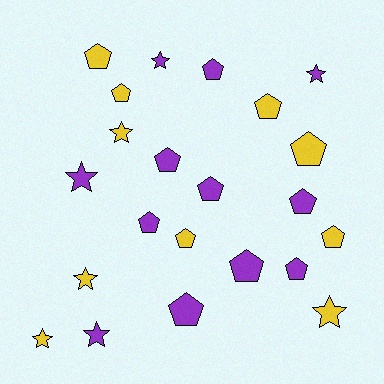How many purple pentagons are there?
There are 8 purple pentagons.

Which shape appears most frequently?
Pentagon, with 14 objects.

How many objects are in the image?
There are 22 objects.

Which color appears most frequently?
Purple, with 12 objects.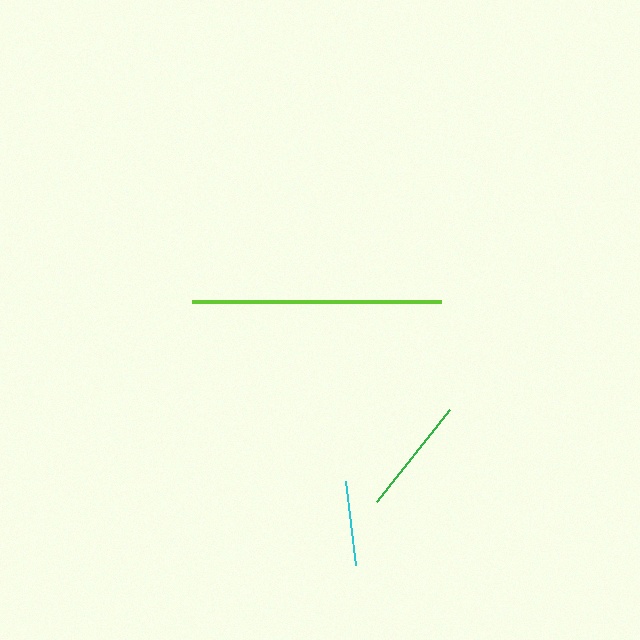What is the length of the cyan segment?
The cyan segment is approximately 84 pixels long.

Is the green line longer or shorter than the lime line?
The lime line is longer than the green line.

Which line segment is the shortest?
The cyan line is the shortest at approximately 84 pixels.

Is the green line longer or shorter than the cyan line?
The green line is longer than the cyan line.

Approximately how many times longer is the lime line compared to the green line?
The lime line is approximately 2.1 times the length of the green line.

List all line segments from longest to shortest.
From longest to shortest: lime, green, cyan.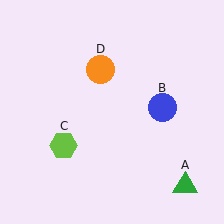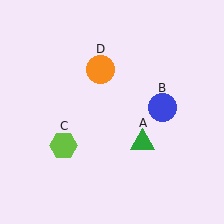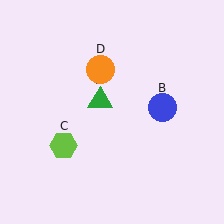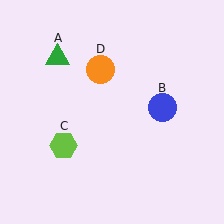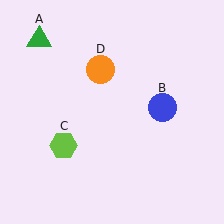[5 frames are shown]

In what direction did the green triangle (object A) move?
The green triangle (object A) moved up and to the left.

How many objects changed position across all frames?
1 object changed position: green triangle (object A).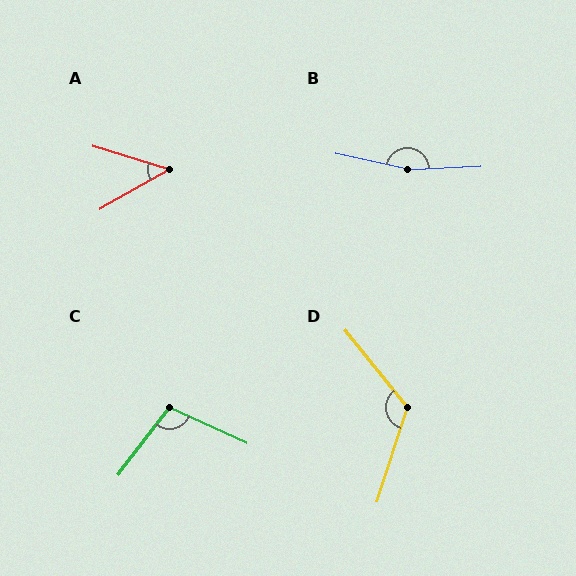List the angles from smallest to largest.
A (47°), C (103°), D (123°), B (165°).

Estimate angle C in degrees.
Approximately 103 degrees.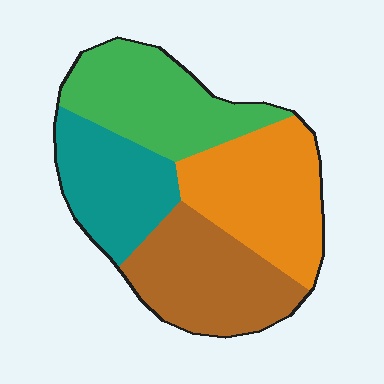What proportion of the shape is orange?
Orange covers around 30% of the shape.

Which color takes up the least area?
Teal, at roughly 20%.